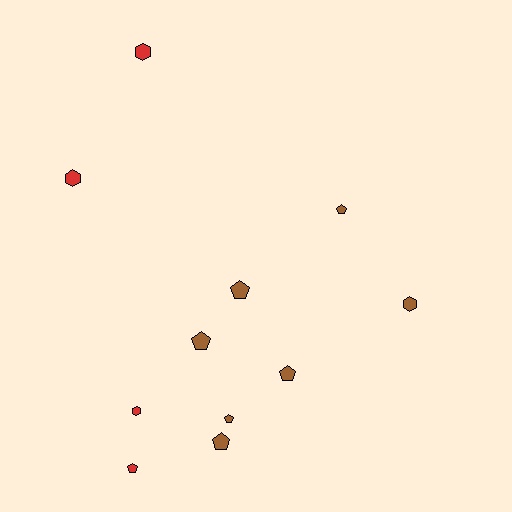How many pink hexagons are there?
There are no pink hexagons.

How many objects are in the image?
There are 11 objects.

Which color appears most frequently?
Brown, with 7 objects.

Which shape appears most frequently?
Pentagon, with 7 objects.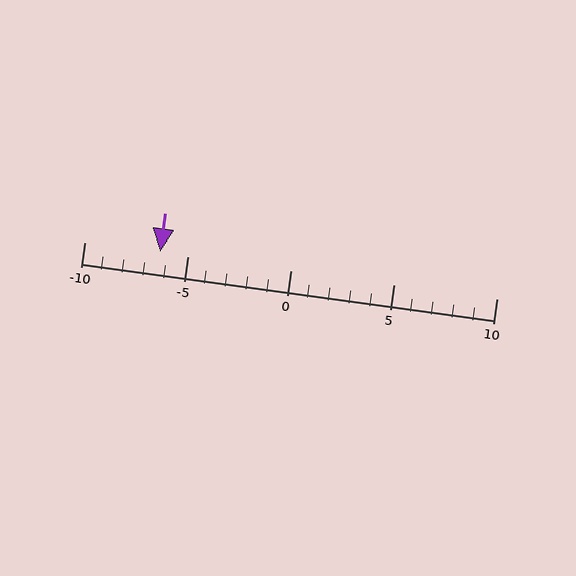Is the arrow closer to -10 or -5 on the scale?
The arrow is closer to -5.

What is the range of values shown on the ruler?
The ruler shows values from -10 to 10.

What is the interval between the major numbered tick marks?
The major tick marks are spaced 5 units apart.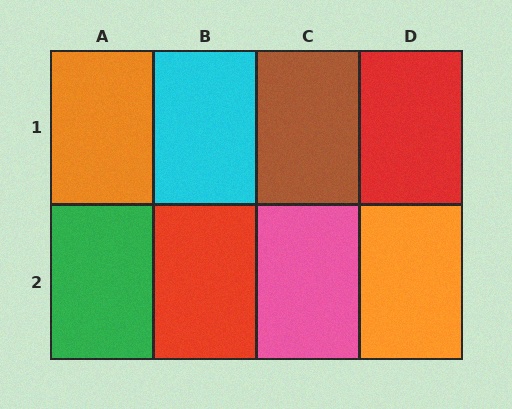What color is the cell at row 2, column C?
Pink.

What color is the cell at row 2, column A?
Green.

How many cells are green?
1 cell is green.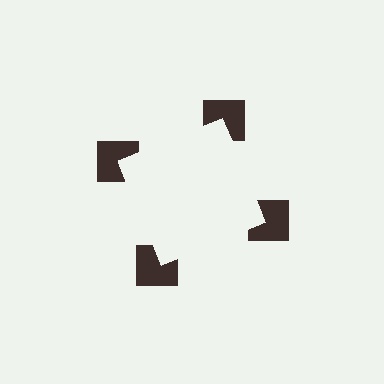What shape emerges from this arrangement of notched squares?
An illusory square — its edges are inferred from the aligned wedge cuts in the notched squares, not physically drawn.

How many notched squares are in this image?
There are 4 — one at each vertex of the illusory square.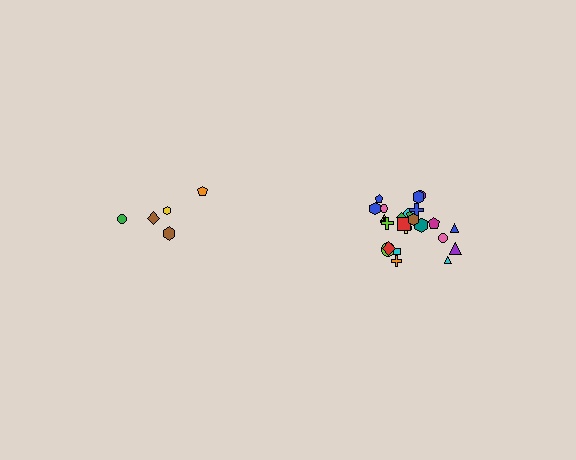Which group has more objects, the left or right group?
The right group.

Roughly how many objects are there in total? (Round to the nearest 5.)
Roughly 30 objects in total.